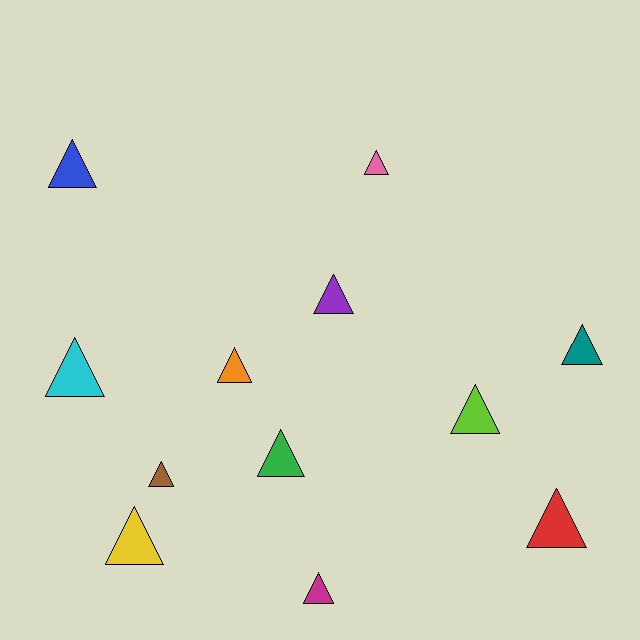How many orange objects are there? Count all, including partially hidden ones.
There is 1 orange object.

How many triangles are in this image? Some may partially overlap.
There are 12 triangles.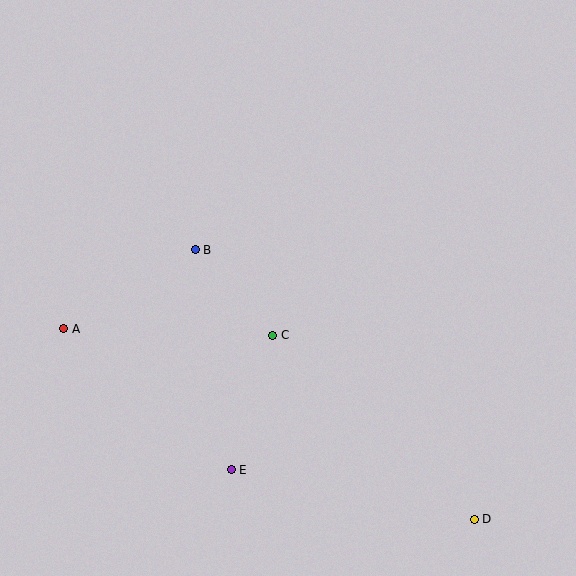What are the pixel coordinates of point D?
Point D is at (474, 519).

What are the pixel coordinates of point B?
Point B is at (195, 250).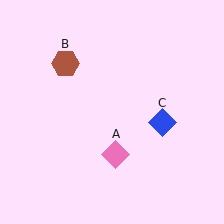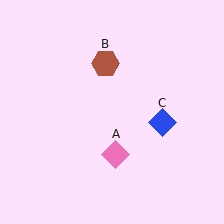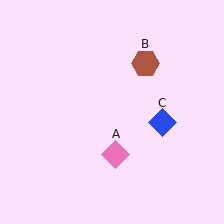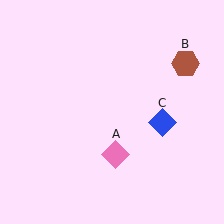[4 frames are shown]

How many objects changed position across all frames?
1 object changed position: brown hexagon (object B).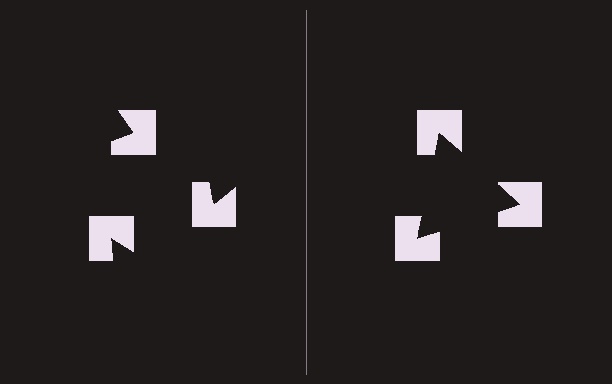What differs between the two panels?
The notched squares are positioned identically on both sides; only the wedge orientations differ. On the right they align to a triangle; on the left they are misaligned.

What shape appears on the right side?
An illusory triangle.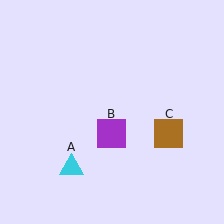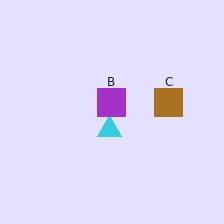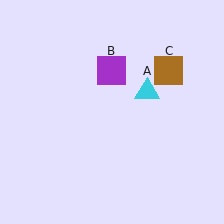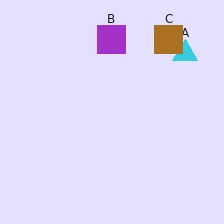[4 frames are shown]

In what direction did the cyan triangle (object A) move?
The cyan triangle (object A) moved up and to the right.